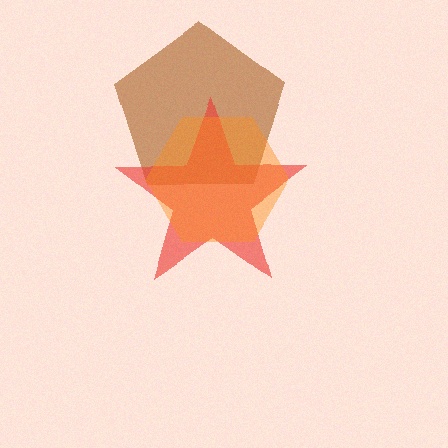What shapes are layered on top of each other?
The layered shapes are: a brown pentagon, a red star, an orange hexagon.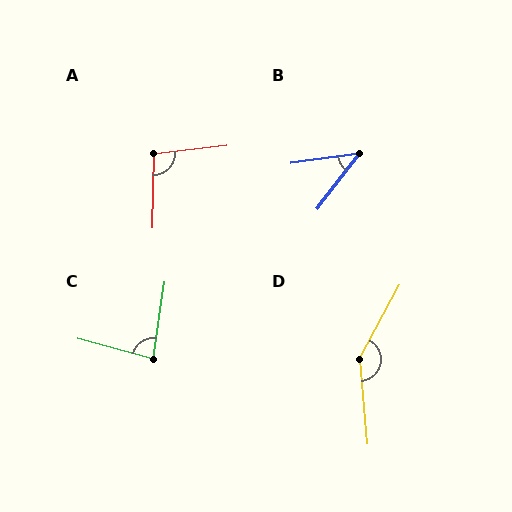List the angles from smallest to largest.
B (44°), C (83°), A (97°), D (146°).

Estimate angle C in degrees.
Approximately 83 degrees.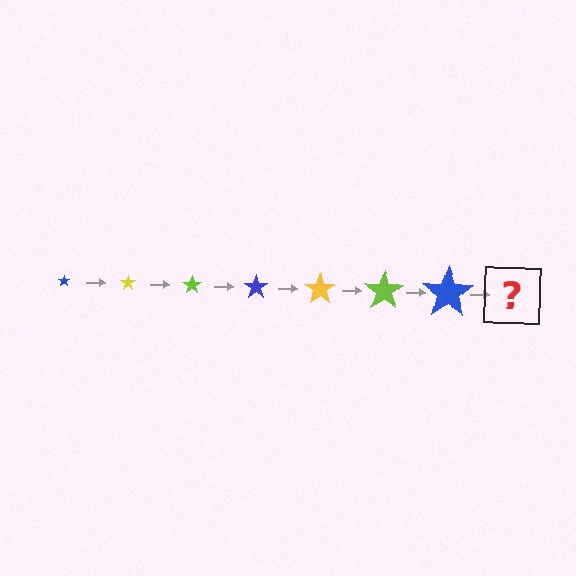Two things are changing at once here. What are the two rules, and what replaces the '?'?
The two rules are that the star grows larger each step and the color cycles through blue, yellow, and lime. The '?' should be a yellow star, larger than the previous one.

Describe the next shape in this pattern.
It should be a yellow star, larger than the previous one.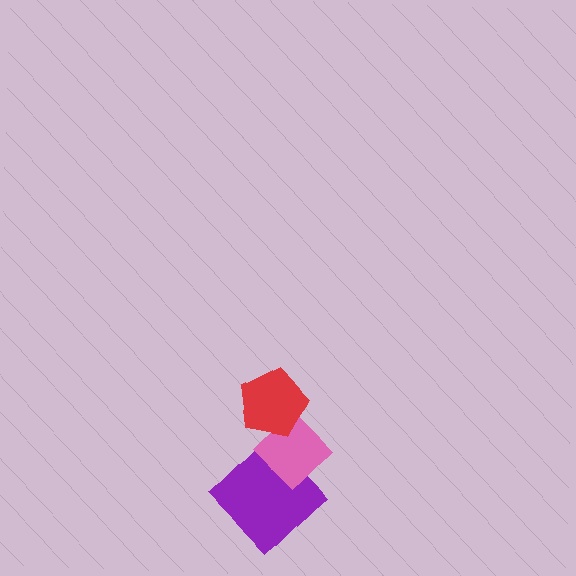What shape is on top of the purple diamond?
The pink diamond is on top of the purple diamond.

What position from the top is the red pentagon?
The red pentagon is 1st from the top.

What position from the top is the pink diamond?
The pink diamond is 2nd from the top.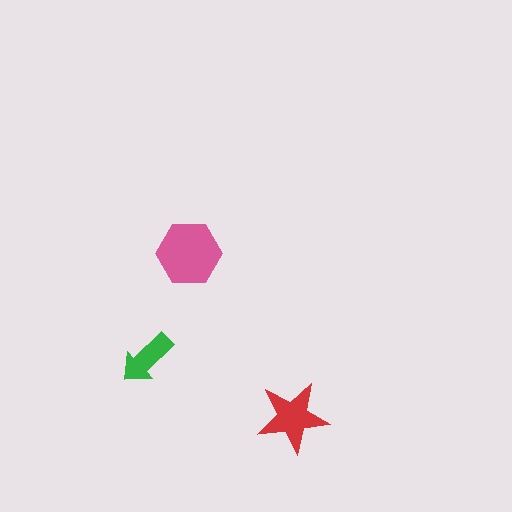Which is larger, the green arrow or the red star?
The red star.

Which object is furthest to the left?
The green arrow is leftmost.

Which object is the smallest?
The green arrow.